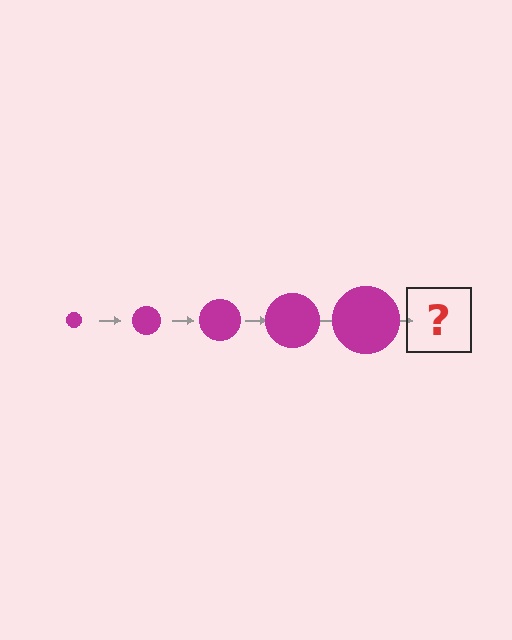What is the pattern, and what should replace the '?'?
The pattern is that the circle gets progressively larger each step. The '?' should be a magenta circle, larger than the previous one.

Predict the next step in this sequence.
The next step is a magenta circle, larger than the previous one.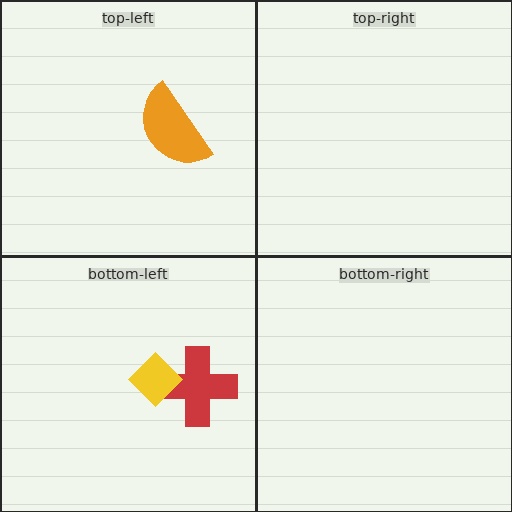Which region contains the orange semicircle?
The top-left region.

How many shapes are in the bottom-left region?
2.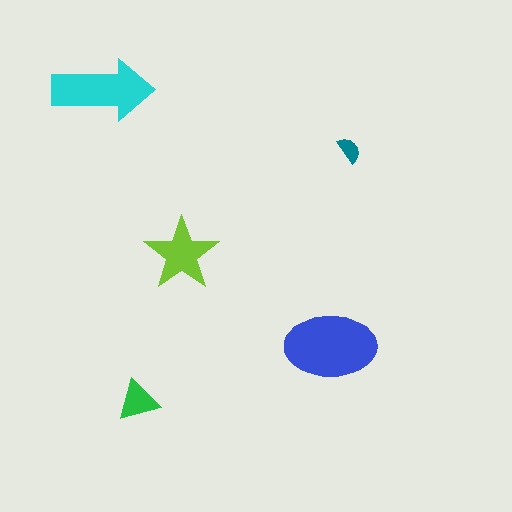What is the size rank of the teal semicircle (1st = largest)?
5th.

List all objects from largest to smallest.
The blue ellipse, the cyan arrow, the lime star, the green triangle, the teal semicircle.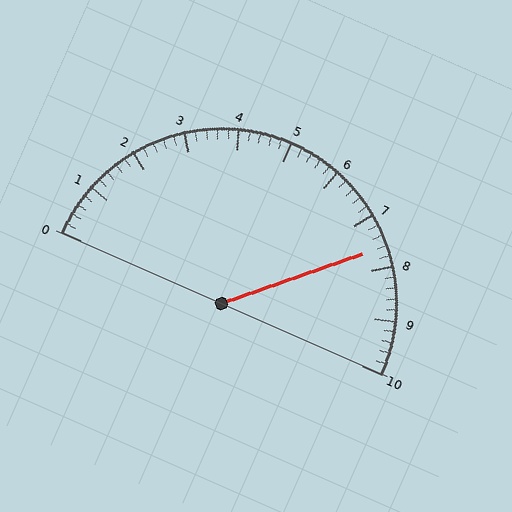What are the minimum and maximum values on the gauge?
The gauge ranges from 0 to 10.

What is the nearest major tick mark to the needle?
The nearest major tick mark is 8.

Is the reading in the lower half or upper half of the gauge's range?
The reading is in the upper half of the range (0 to 10).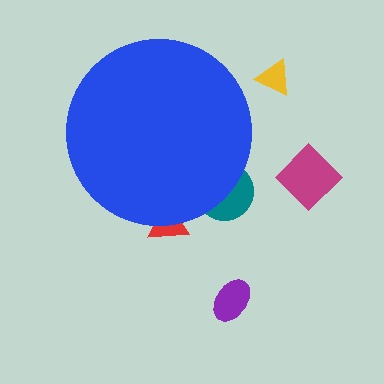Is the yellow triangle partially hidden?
No, the yellow triangle is fully visible.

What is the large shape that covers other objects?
A blue circle.